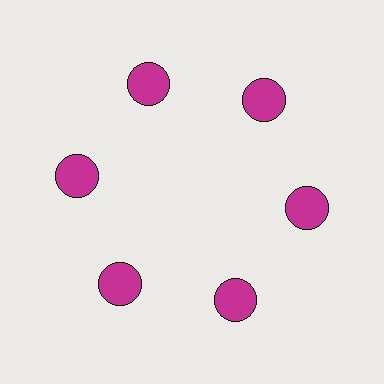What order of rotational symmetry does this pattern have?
This pattern has 6-fold rotational symmetry.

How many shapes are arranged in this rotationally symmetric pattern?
There are 6 shapes, arranged in 6 groups of 1.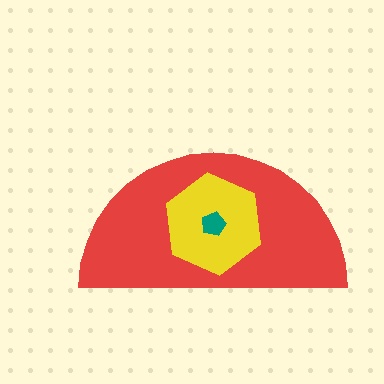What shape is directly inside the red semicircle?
The yellow hexagon.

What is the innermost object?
The teal pentagon.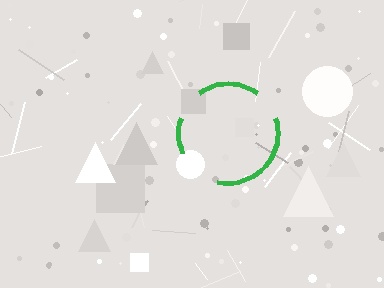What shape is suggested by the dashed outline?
The dashed outline suggests a circle.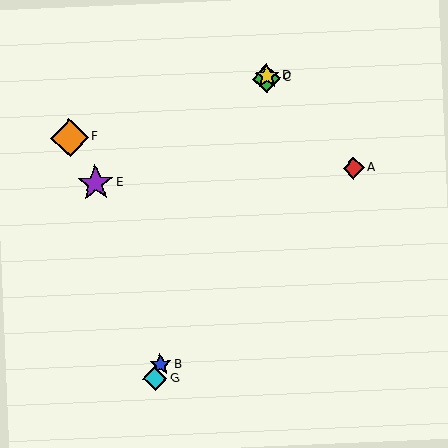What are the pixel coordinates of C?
Object C is at (266, 78).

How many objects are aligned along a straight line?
4 objects (B, C, D, G) are aligned along a straight line.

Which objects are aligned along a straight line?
Objects B, C, D, G are aligned along a straight line.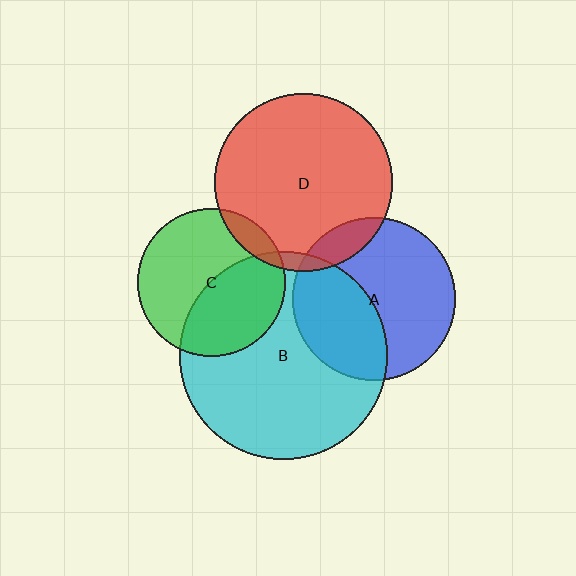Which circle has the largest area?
Circle B (cyan).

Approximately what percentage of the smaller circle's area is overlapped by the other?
Approximately 5%.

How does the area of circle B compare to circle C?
Approximately 2.0 times.